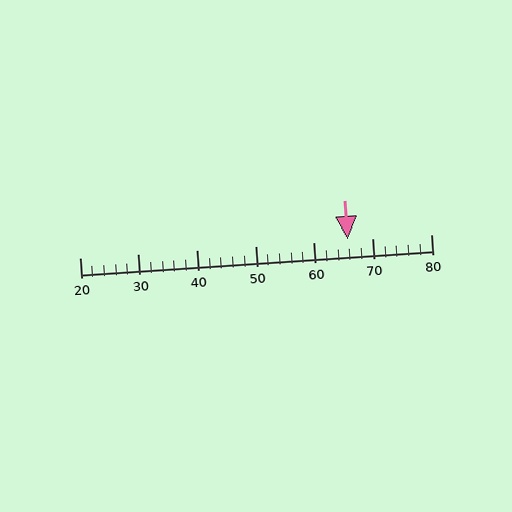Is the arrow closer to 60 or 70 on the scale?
The arrow is closer to 70.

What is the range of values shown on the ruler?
The ruler shows values from 20 to 80.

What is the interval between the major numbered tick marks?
The major tick marks are spaced 10 units apart.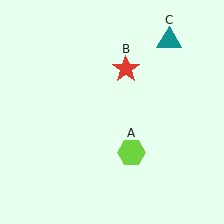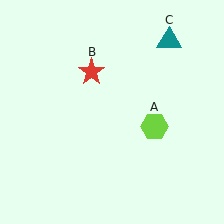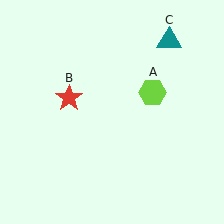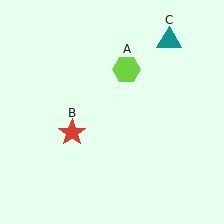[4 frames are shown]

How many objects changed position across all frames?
2 objects changed position: lime hexagon (object A), red star (object B).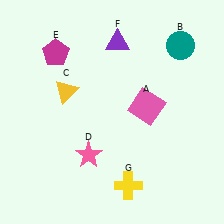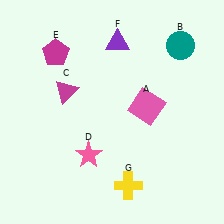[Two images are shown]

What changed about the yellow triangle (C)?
In Image 1, C is yellow. In Image 2, it changed to magenta.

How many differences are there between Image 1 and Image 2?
There is 1 difference between the two images.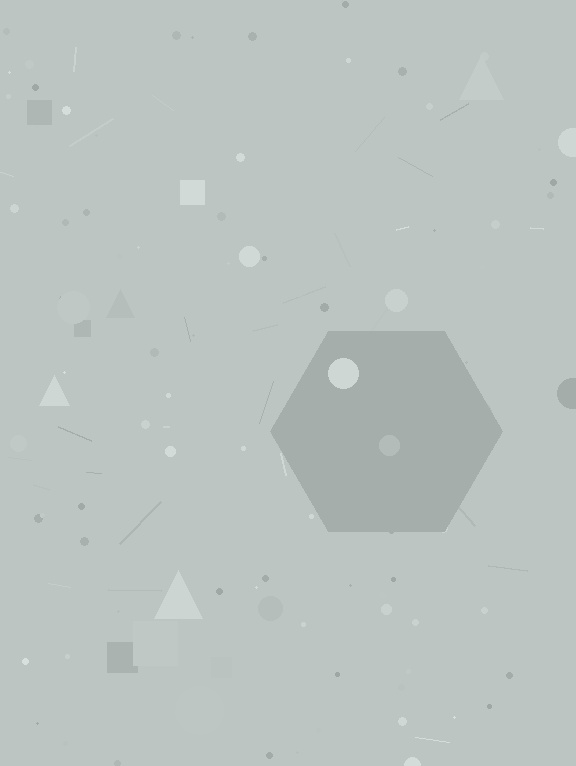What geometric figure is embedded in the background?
A hexagon is embedded in the background.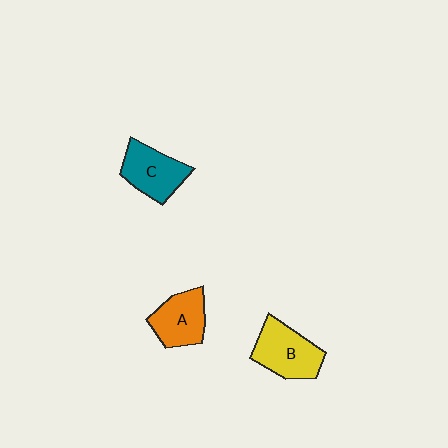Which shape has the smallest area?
Shape A (orange).